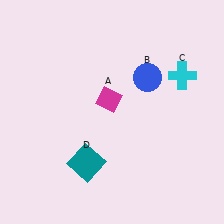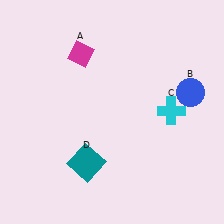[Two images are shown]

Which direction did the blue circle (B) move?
The blue circle (B) moved right.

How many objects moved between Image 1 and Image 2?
3 objects moved between the two images.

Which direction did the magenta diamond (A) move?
The magenta diamond (A) moved up.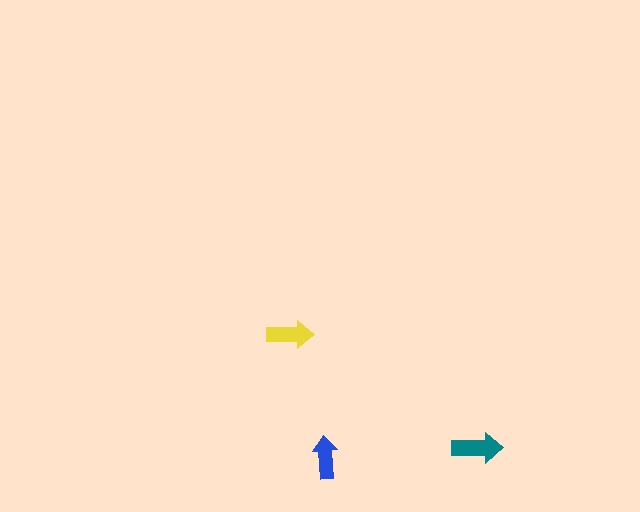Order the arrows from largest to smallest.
the teal one, the yellow one, the blue one.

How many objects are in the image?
There are 3 objects in the image.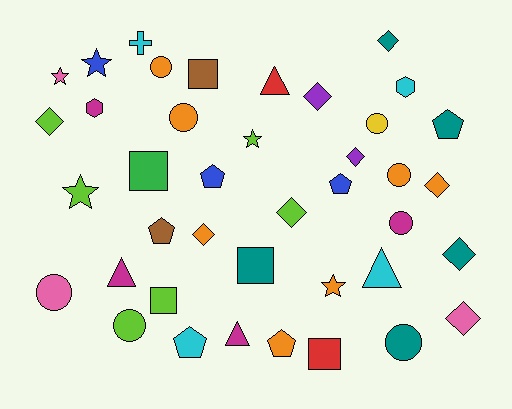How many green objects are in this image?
There is 1 green object.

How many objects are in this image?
There are 40 objects.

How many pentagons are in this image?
There are 6 pentagons.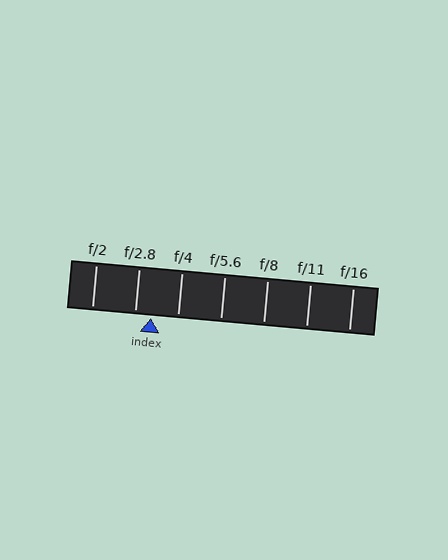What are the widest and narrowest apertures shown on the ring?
The widest aperture shown is f/2 and the narrowest is f/16.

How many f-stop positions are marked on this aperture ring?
There are 7 f-stop positions marked.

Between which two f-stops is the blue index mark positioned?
The index mark is between f/2.8 and f/4.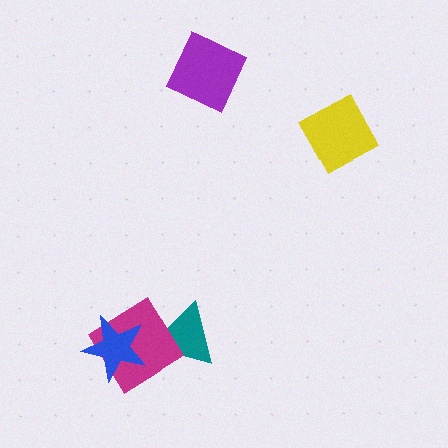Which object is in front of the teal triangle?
The magenta diamond is in front of the teal triangle.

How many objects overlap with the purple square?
0 objects overlap with the purple square.